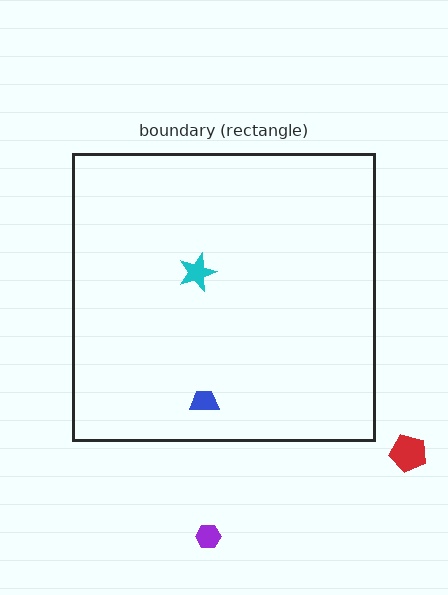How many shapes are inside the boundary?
2 inside, 2 outside.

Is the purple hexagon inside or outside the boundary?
Outside.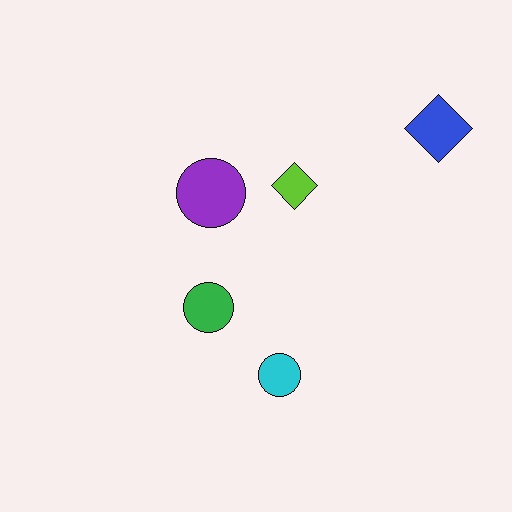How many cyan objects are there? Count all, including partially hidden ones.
There is 1 cyan object.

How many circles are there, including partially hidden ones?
There are 3 circles.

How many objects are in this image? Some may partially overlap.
There are 5 objects.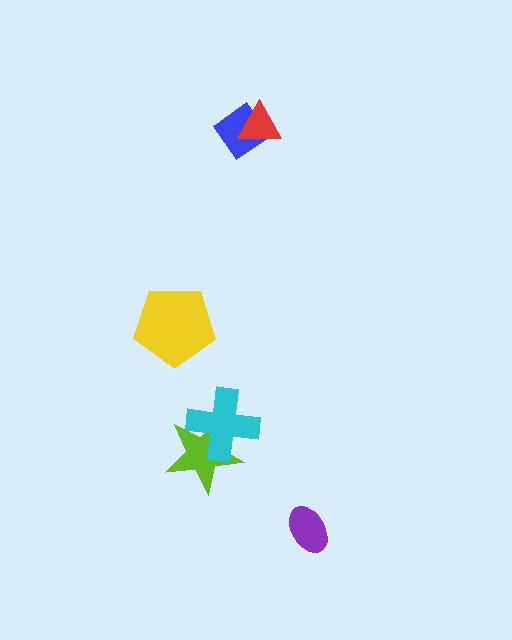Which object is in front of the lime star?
The cyan cross is in front of the lime star.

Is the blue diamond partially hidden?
Yes, it is partially covered by another shape.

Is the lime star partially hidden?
Yes, it is partially covered by another shape.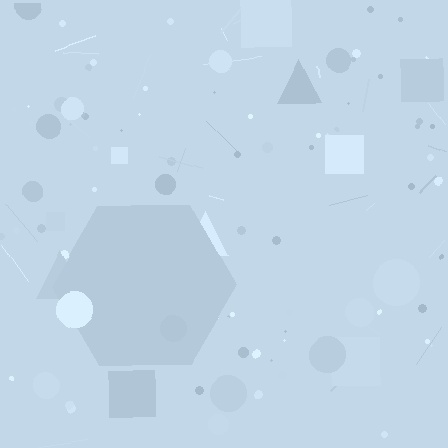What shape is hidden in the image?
A hexagon is hidden in the image.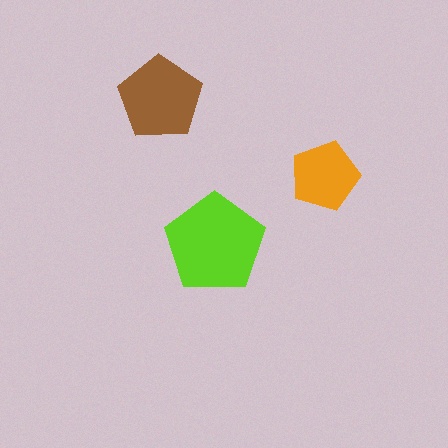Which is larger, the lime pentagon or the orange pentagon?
The lime one.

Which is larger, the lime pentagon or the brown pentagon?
The lime one.